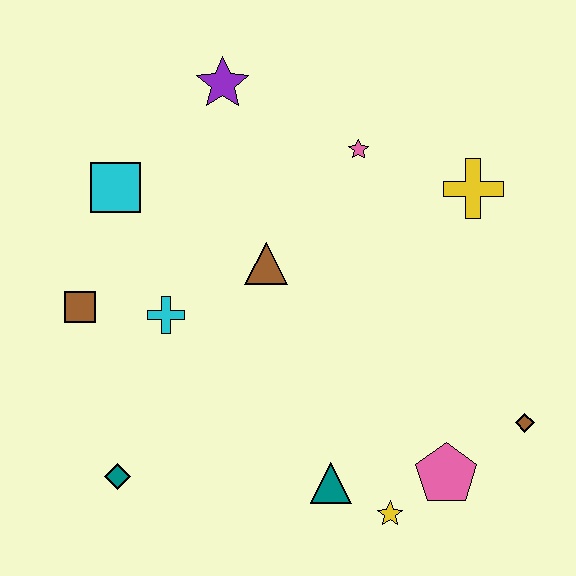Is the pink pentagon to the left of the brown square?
No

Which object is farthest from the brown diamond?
The cyan square is farthest from the brown diamond.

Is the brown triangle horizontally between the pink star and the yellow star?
No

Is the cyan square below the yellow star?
No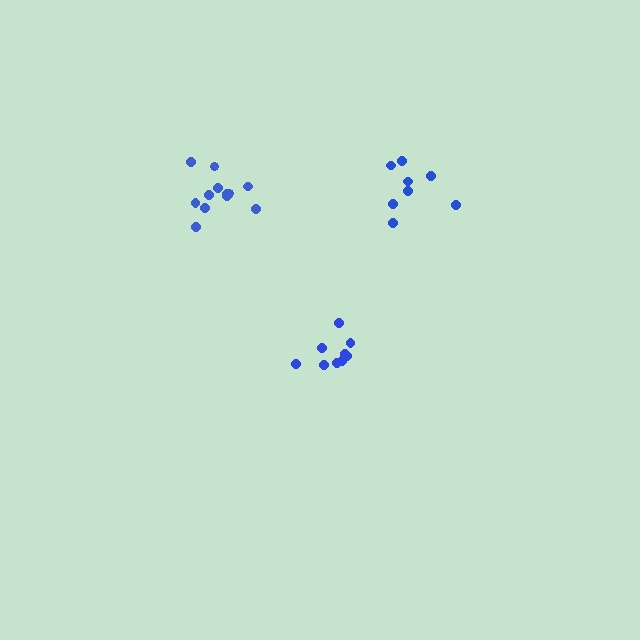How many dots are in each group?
Group 1: 8 dots, Group 2: 12 dots, Group 3: 9 dots (29 total).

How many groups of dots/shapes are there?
There are 3 groups.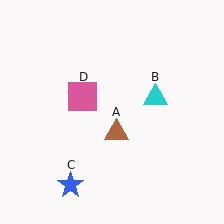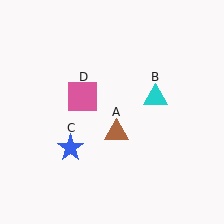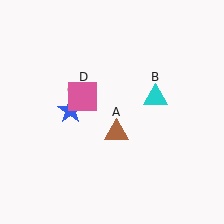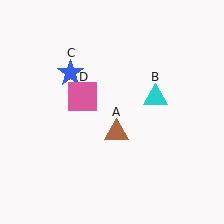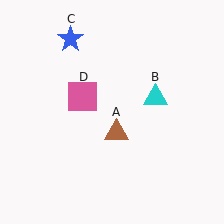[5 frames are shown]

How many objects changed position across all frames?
1 object changed position: blue star (object C).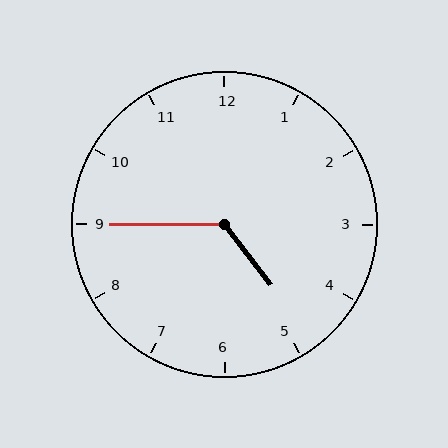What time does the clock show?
4:45.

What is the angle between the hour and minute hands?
Approximately 128 degrees.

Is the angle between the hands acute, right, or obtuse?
It is obtuse.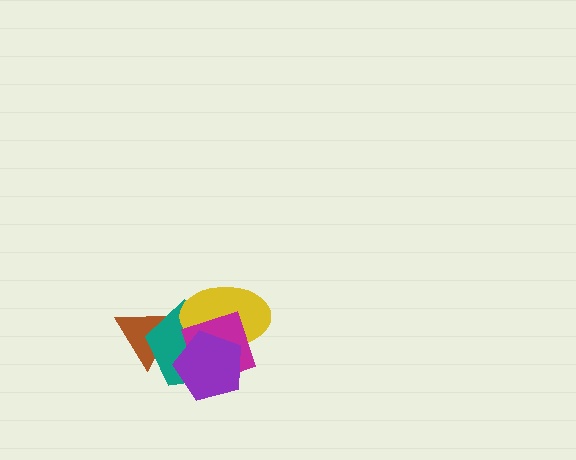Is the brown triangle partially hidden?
Yes, it is partially covered by another shape.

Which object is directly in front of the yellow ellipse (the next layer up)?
The magenta square is directly in front of the yellow ellipse.